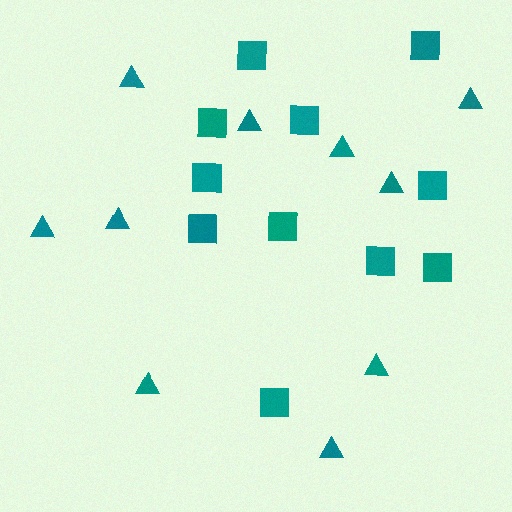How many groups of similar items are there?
There are 2 groups: one group of triangles (10) and one group of squares (11).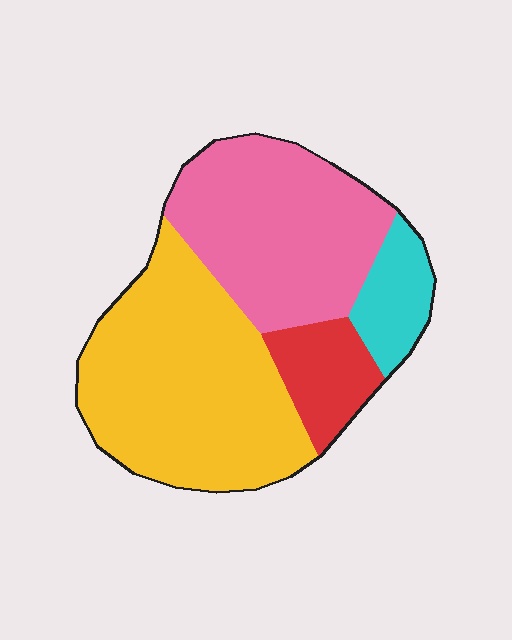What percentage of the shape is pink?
Pink covers 35% of the shape.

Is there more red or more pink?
Pink.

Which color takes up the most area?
Yellow, at roughly 45%.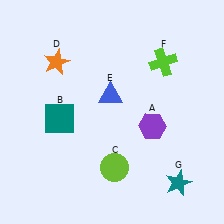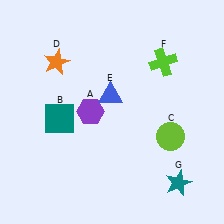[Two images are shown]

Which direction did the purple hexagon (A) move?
The purple hexagon (A) moved left.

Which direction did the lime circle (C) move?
The lime circle (C) moved right.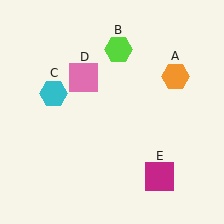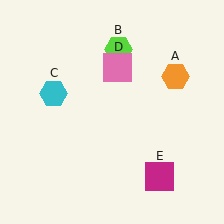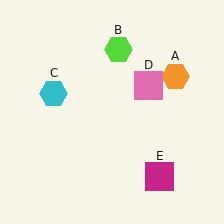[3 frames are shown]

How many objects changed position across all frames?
1 object changed position: pink square (object D).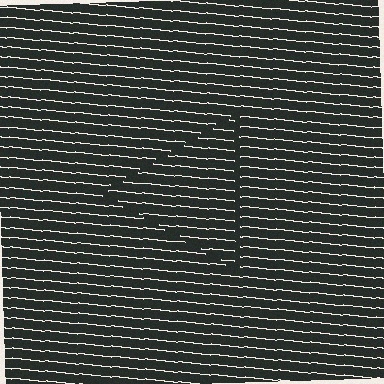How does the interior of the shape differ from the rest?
The interior of the shape contains the same grating, shifted by half a period — the contour is defined by the phase discontinuity where line-ends from the inner and outer gratings abut.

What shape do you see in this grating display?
An illusory triangle. The interior of the shape contains the same grating, shifted by half a period — the contour is defined by the phase discontinuity where line-ends from the inner and outer gratings abut.